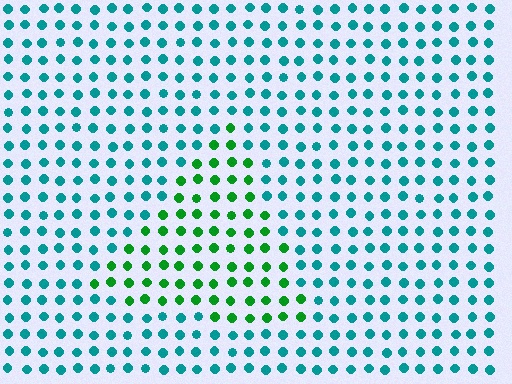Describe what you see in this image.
The image is filled with small teal elements in a uniform arrangement. A triangle-shaped region is visible where the elements are tinted to a slightly different hue, forming a subtle color boundary.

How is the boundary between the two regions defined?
The boundary is defined purely by a slight shift in hue (about 49 degrees). Spacing, size, and orientation are identical on both sides.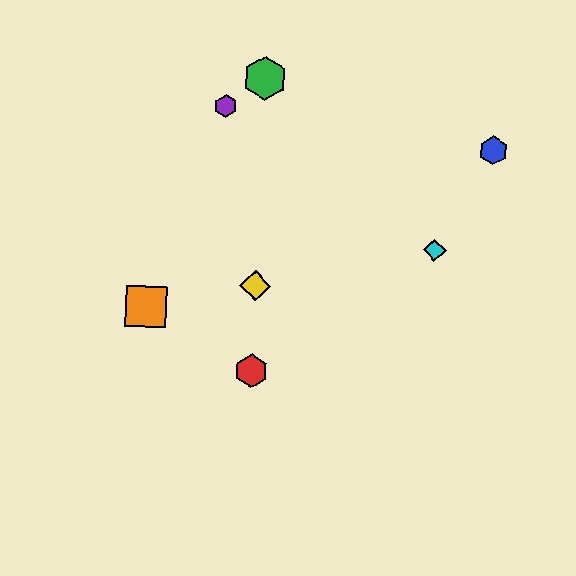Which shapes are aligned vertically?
The red hexagon, the green hexagon, the yellow diamond are aligned vertically.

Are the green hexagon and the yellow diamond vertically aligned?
Yes, both are at x≈265.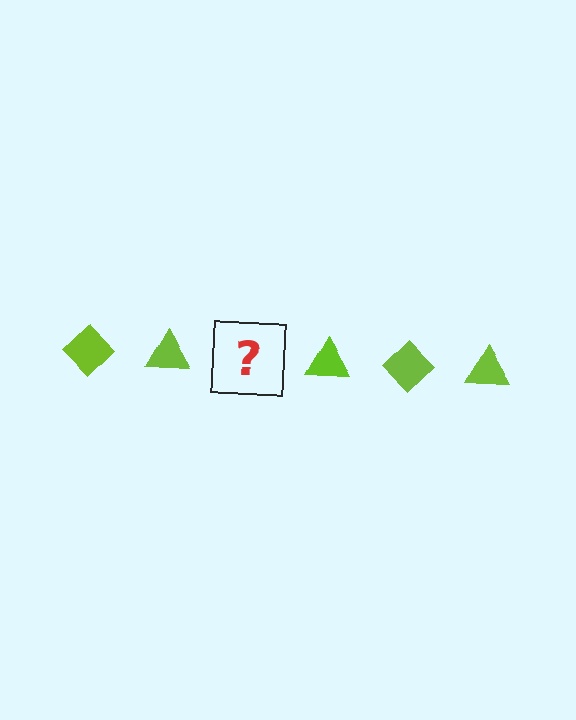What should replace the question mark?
The question mark should be replaced with a lime diamond.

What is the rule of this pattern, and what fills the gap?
The rule is that the pattern cycles through diamond, triangle shapes in lime. The gap should be filled with a lime diamond.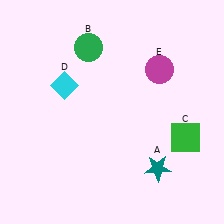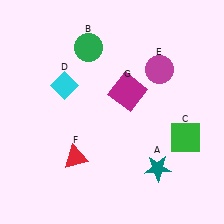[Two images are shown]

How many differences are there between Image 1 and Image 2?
There are 2 differences between the two images.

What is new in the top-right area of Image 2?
A magenta square (G) was added in the top-right area of Image 2.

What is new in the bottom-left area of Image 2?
A red triangle (F) was added in the bottom-left area of Image 2.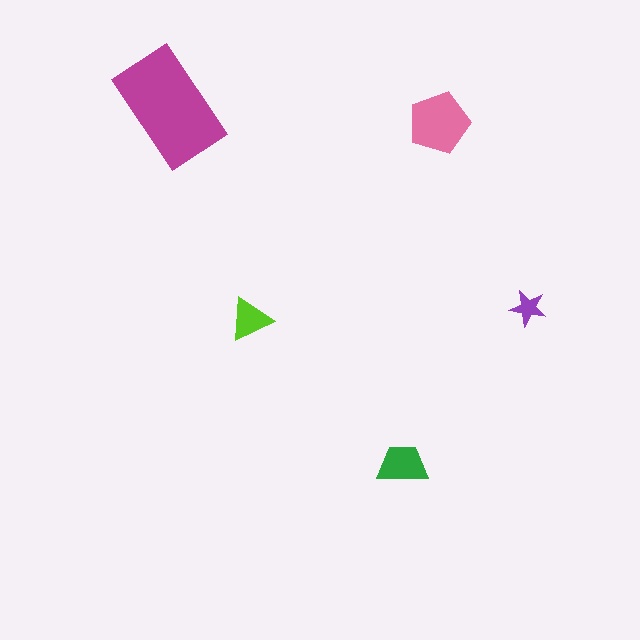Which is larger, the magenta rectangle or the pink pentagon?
The magenta rectangle.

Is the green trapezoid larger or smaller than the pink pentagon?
Smaller.